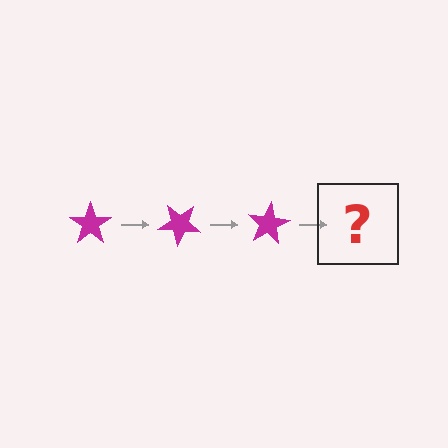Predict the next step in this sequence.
The next step is a magenta star rotated 120 degrees.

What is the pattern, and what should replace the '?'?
The pattern is that the star rotates 40 degrees each step. The '?' should be a magenta star rotated 120 degrees.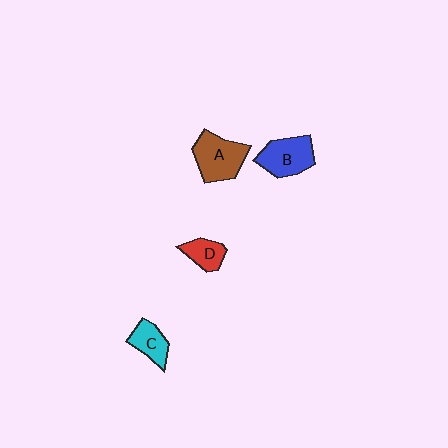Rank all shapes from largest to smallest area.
From largest to smallest: A (brown), B (blue), C (cyan), D (red).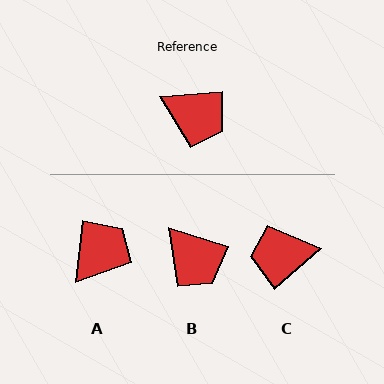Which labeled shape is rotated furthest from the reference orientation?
C, about 145 degrees away.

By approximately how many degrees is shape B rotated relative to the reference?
Approximately 23 degrees clockwise.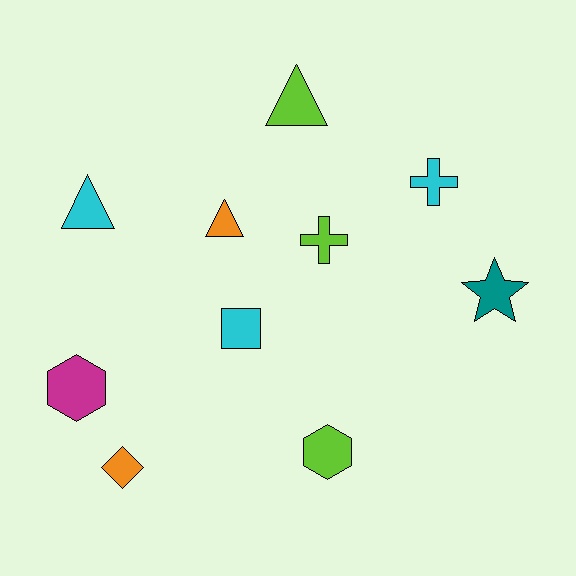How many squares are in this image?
There is 1 square.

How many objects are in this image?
There are 10 objects.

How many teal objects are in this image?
There is 1 teal object.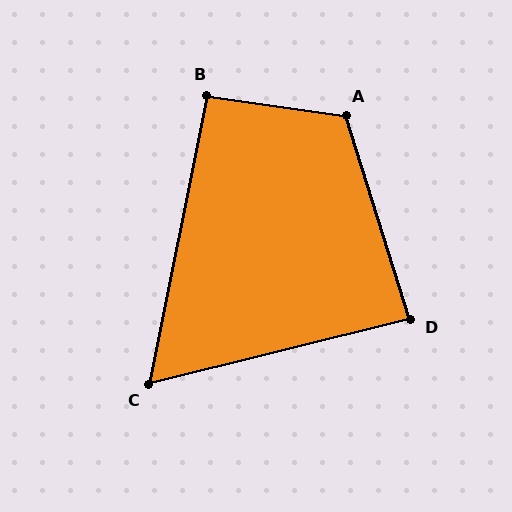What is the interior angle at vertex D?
Approximately 86 degrees (approximately right).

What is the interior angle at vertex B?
Approximately 94 degrees (approximately right).